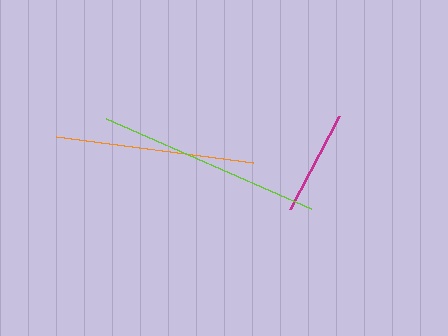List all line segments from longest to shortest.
From longest to shortest: lime, orange, magenta.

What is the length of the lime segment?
The lime segment is approximately 224 pixels long.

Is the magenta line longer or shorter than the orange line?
The orange line is longer than the magenta line.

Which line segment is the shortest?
The magenta line is the shortest at approximately 106 pixels.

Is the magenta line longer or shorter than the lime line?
The lime line is longer than the magenta line.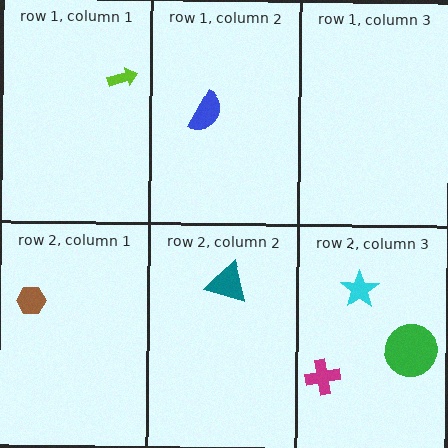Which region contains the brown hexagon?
The row 2, column 1 region.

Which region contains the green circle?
The row 2, column 3 region.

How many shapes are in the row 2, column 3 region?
3.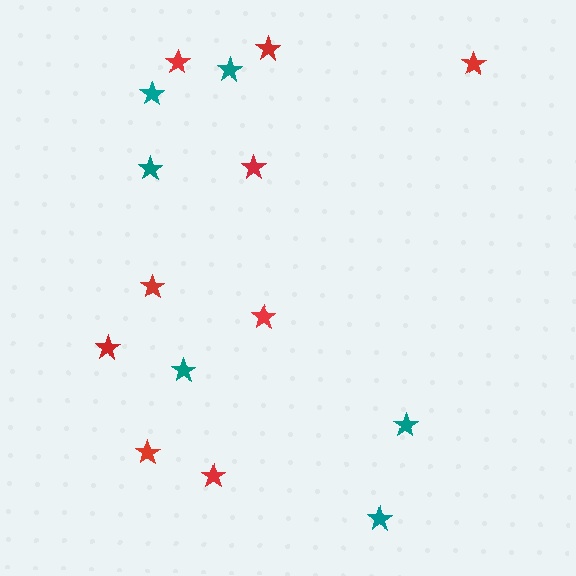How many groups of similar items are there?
There are 2 groups: one group of red stars (9) and one group of teal stars (6).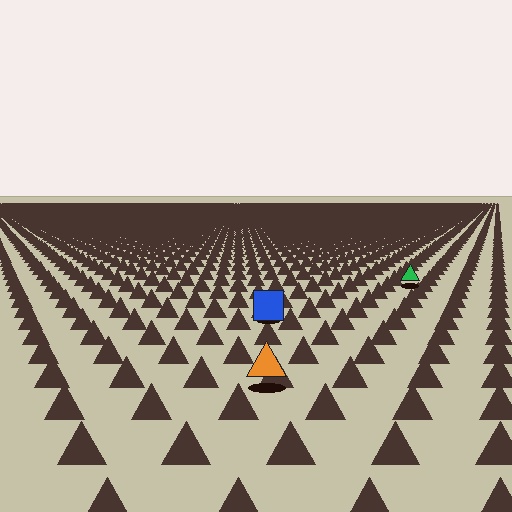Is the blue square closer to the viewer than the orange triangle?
No. The orange triangle is closer — you can tell from the texture gradient: the ground texture is coarser near it.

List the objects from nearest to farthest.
From nearest to farthest: the orange triangle, the blue square, the green triangle.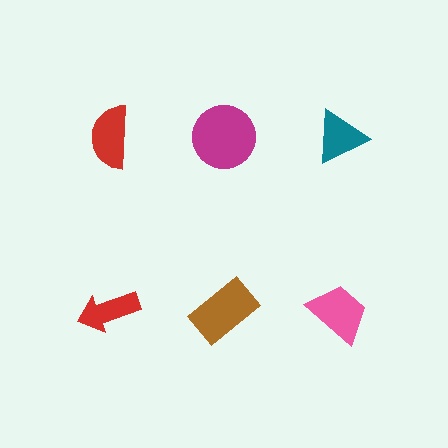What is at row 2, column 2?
A brown rectangle.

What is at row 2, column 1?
A red arrow.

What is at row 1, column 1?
A red semicircle.